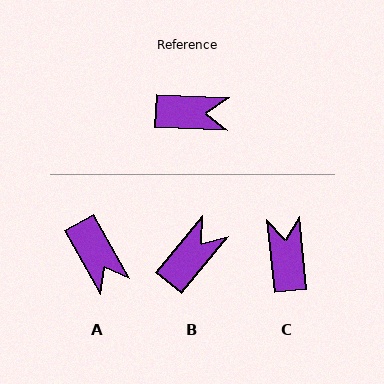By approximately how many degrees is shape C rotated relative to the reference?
Approximately 99 degrees counter-clockwise.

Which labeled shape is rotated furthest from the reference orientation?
C, about 99 degrees away.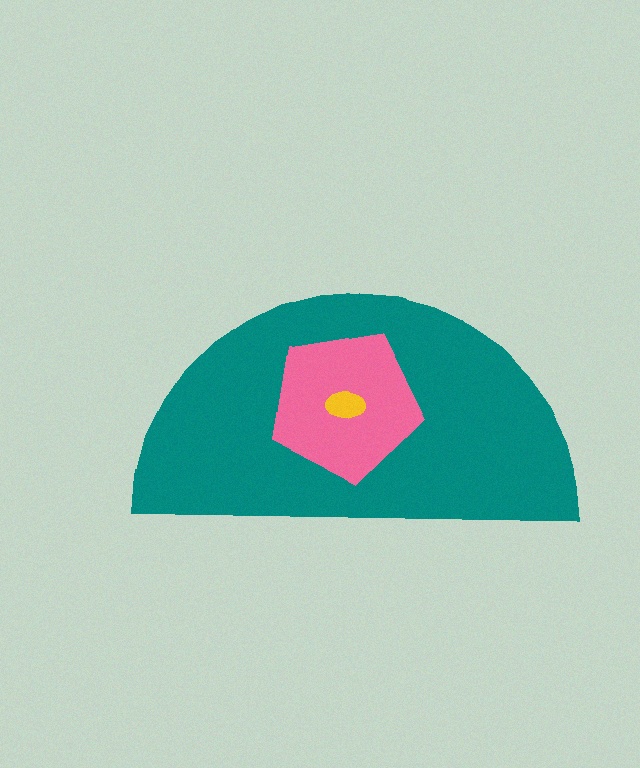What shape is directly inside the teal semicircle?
The pink pentagon.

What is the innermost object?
The yellow ellipse.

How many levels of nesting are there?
3.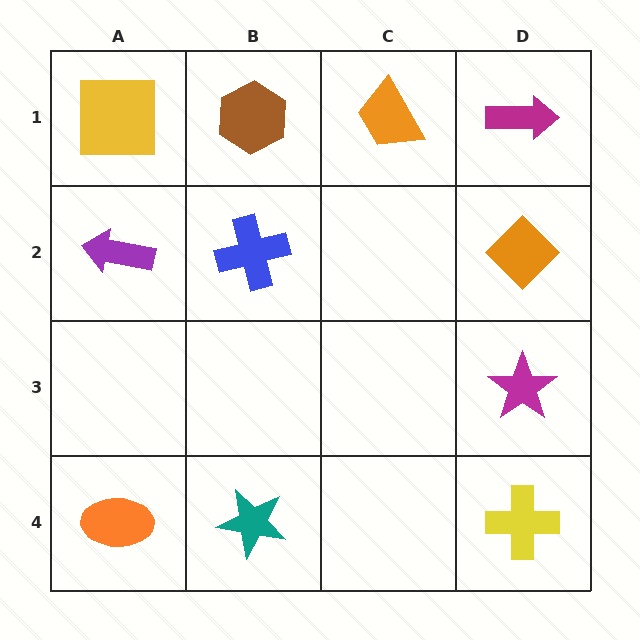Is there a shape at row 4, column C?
No, that cell is empty.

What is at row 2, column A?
A purple arrow.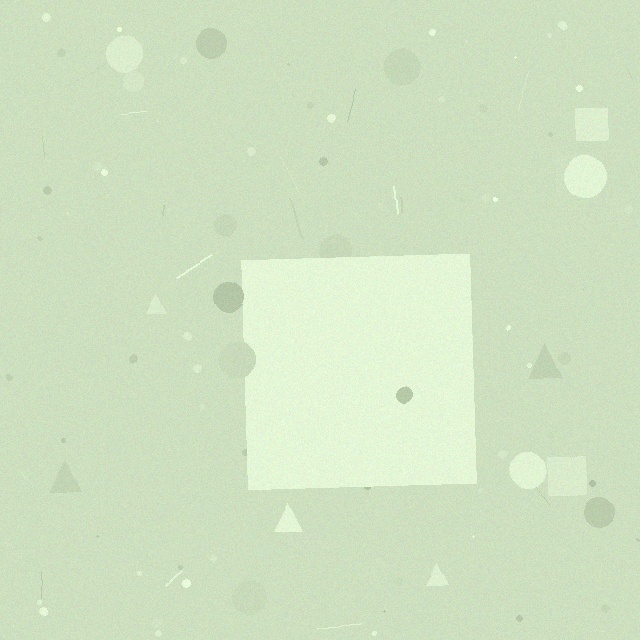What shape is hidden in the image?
A square is hidden in the image.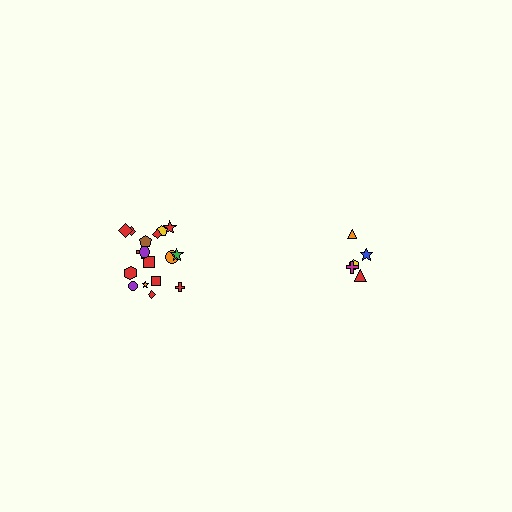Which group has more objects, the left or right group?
The left group.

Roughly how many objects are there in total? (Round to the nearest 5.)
Roughly 25 objects in total.